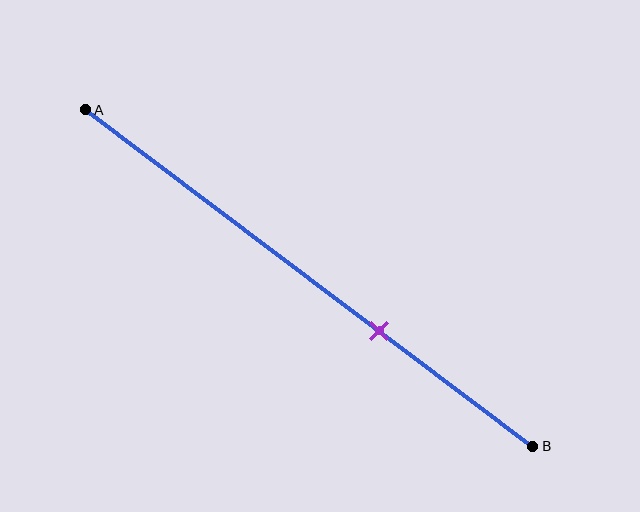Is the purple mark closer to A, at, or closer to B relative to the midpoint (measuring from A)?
The purple mark is closer to point B than the midpoint of segment AB.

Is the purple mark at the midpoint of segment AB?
No, the mark is at about 65% from A, not at the 50% midpoint.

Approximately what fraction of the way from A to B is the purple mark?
The purple mark is approximately 65% of the way from A to B.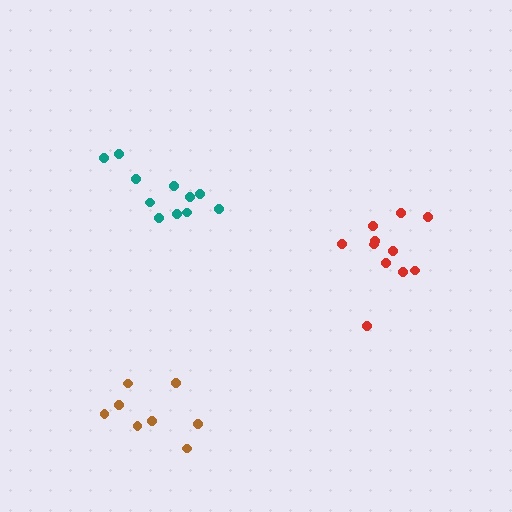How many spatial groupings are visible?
There are 3 spatial groupings.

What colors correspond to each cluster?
The clusters are colored: teal, brown, red.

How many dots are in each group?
Group 1: 11 dots, Group 2: 8 dots, Group 3: 11 dots (30 total).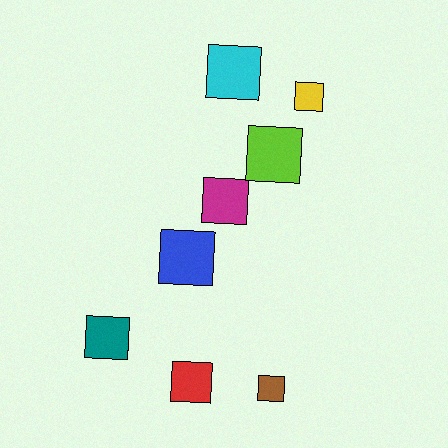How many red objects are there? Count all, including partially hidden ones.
There is 1 red object.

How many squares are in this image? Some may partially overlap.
There are 8 squares.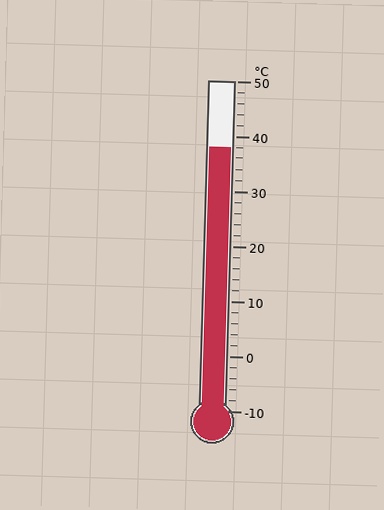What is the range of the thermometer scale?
The thermometer scale ranges from -10°C to 50°C.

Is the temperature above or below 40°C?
The temperature is below 40°C.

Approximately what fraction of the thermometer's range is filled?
The thermometer is filled to approximately 80% of its range.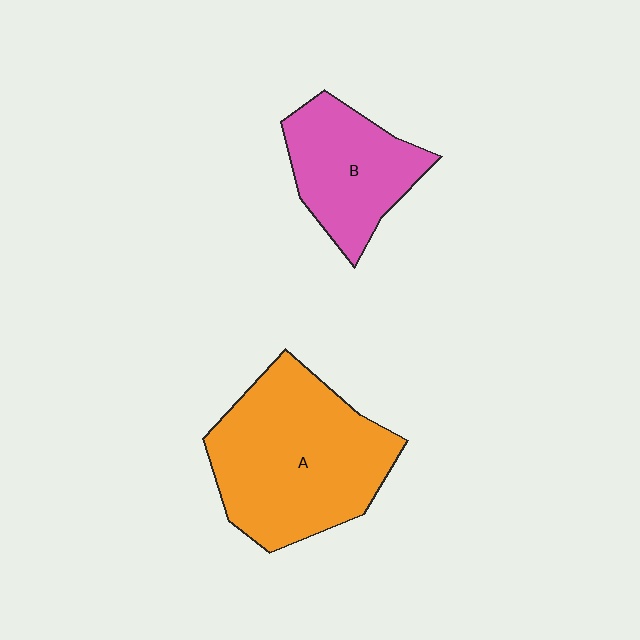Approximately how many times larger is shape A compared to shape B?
Approximately 1.7 times.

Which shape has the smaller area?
Shape B (pink).